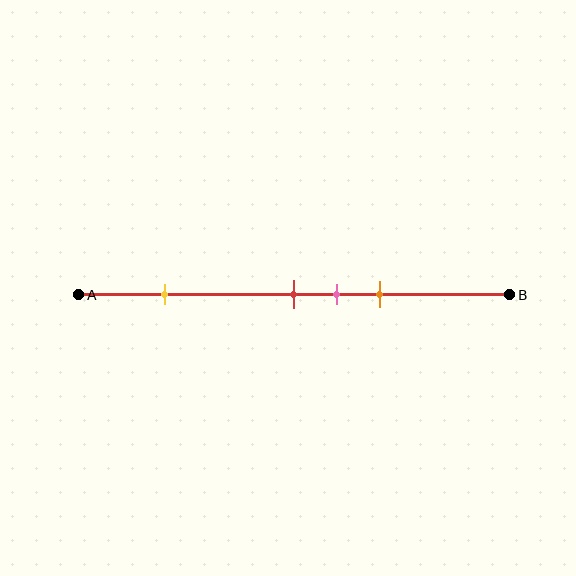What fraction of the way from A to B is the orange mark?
The orange mark is approximately 70% (0.7) of the way from A to B.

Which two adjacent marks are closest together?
The red and pink marks are the closest adjacent pair.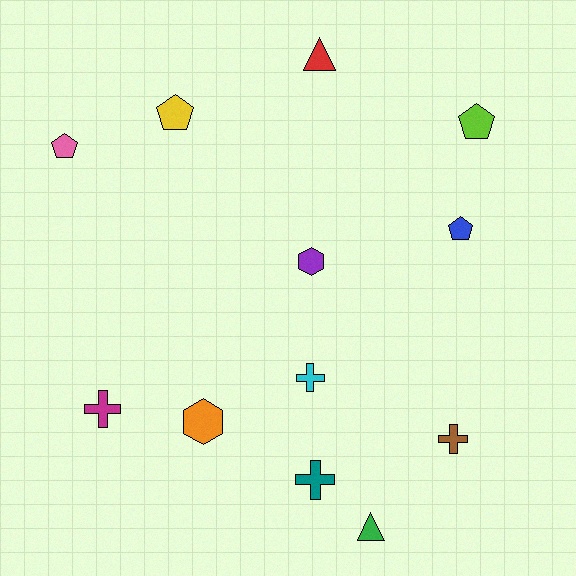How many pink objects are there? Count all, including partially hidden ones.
There is 1 pink object.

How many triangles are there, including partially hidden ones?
There are 2 triangles.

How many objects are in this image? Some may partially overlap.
There are 12 objects.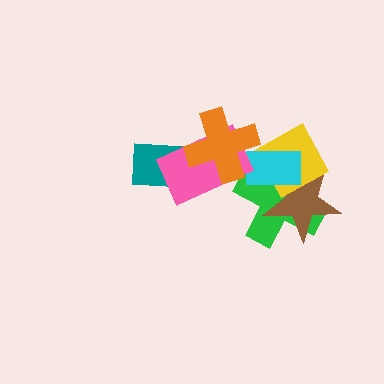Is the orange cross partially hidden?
No, no other shape covers it.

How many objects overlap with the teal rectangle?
2 objects overlap with the teal rectangle.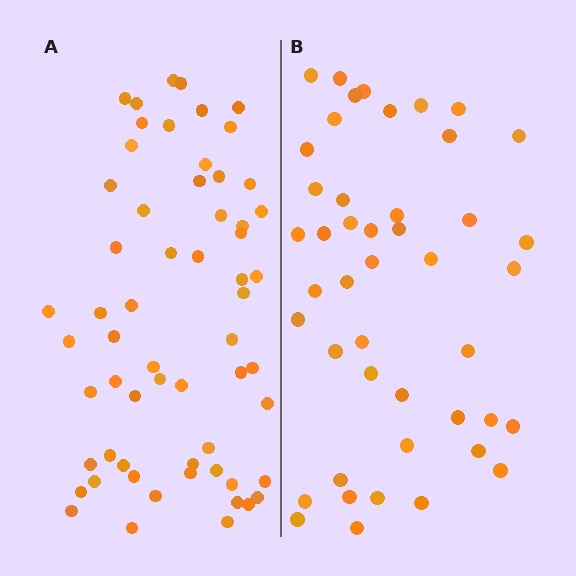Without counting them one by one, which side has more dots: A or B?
Region A (the left region) has more dots.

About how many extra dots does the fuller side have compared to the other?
Region A has approximately 15 more dots than region B.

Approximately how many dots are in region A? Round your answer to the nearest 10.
About 60 dots.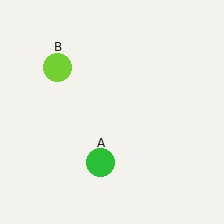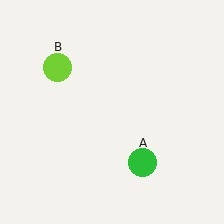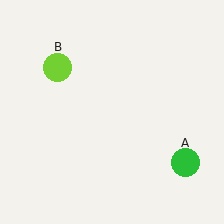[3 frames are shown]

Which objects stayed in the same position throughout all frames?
Lime circle (object B) remained stationary.